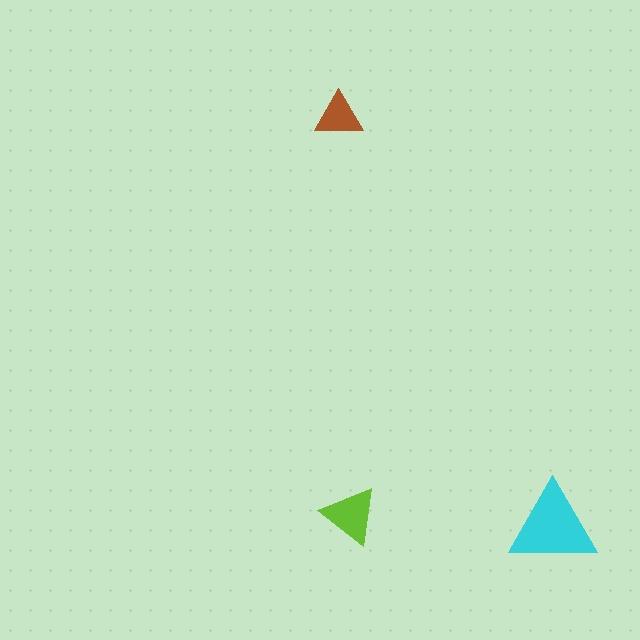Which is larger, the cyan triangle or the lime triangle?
The cyan one.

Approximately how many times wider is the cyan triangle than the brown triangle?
About 2 times wider.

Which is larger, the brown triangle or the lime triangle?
The lime one.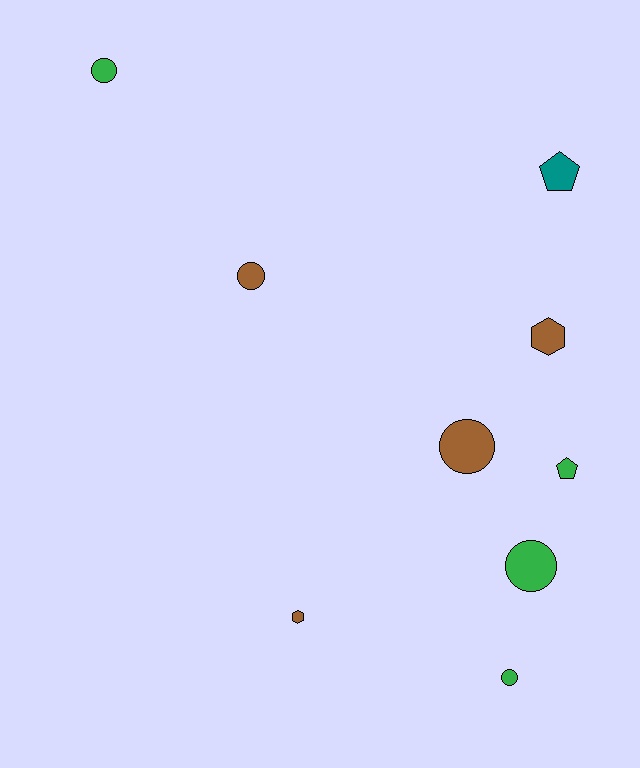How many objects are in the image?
There are 9 objects.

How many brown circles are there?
There are 2 brown circles.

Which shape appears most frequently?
Circle, with 5 objects.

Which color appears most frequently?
Green, with 4 objects.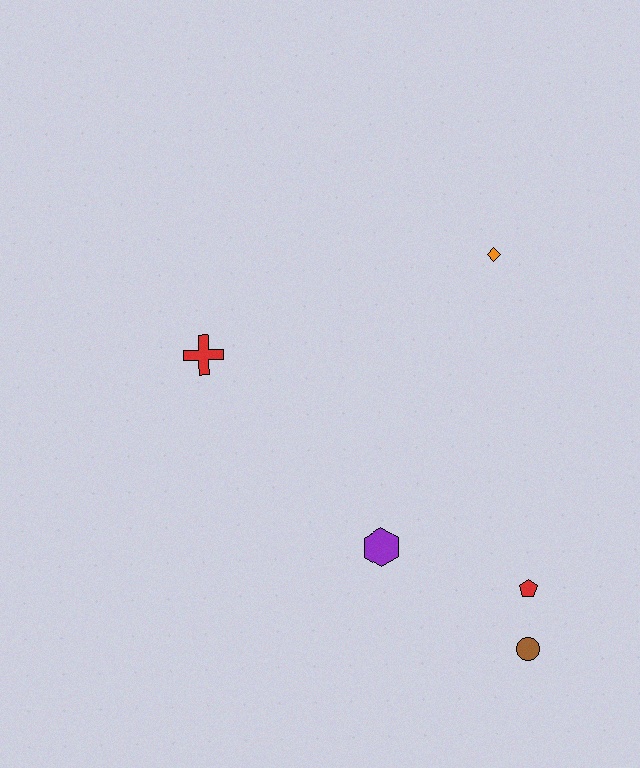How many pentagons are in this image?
There is 1 pentagon.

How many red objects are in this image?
There are 2 red objects.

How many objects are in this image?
There are 5 objects.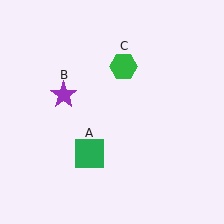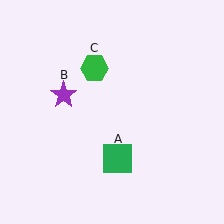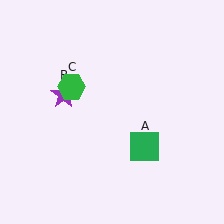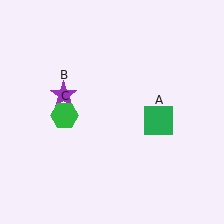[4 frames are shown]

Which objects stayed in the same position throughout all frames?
Purple star (object B) remained stationary.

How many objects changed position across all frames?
2 objects changed position: green square (object A), green hexagon (object C).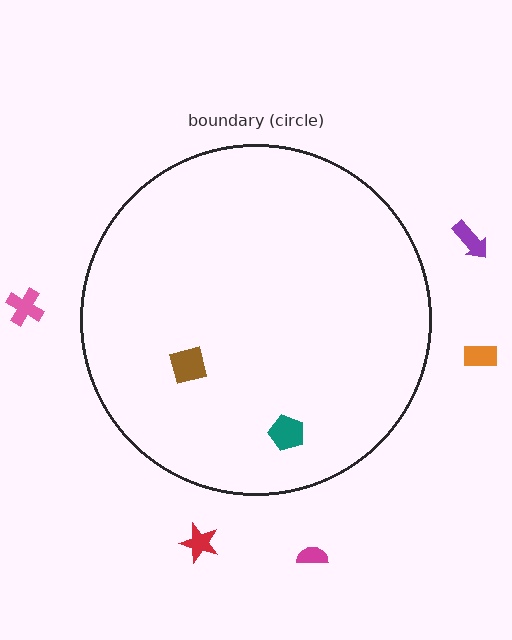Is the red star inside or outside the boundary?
Outside.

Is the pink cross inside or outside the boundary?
Outside.